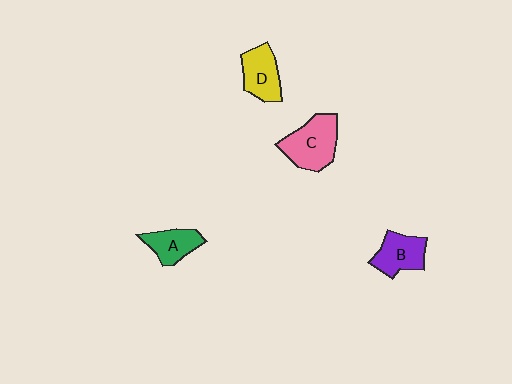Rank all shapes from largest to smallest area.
From largest to smallest: C (pink), D (yellow), B (purple), A (green).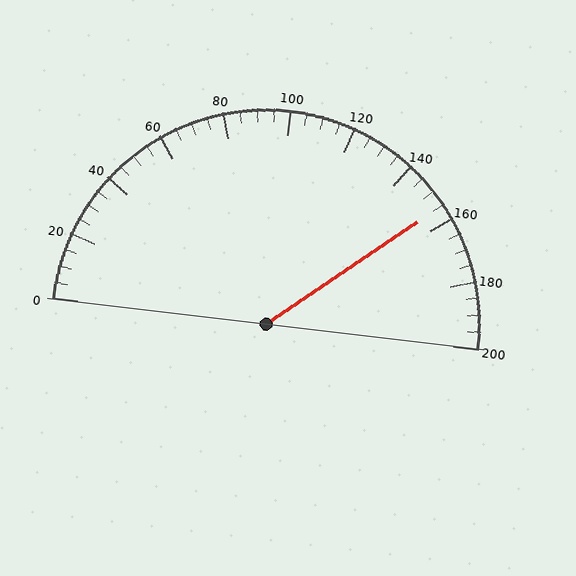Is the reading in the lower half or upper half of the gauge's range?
The reading is in the upper half of the range (0 to 200).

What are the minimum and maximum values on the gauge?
The gauge ranges from 0 to 200.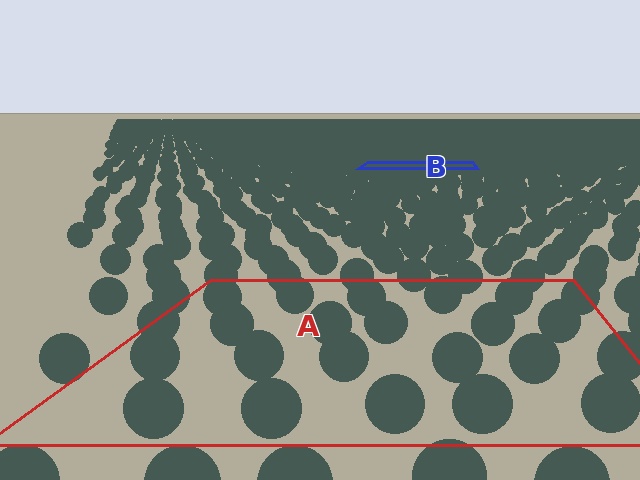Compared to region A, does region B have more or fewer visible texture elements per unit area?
Region B has more texture elements per unit area — they are packed more densely because it is farther away.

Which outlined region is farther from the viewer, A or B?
Region B is farther from the viewer — the texture elements inside it appear smaller and more densely packed.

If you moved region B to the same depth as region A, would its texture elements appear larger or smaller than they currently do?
They would appear larger. At a closer depth, the same texture elements are projected at a bigger on-screen size.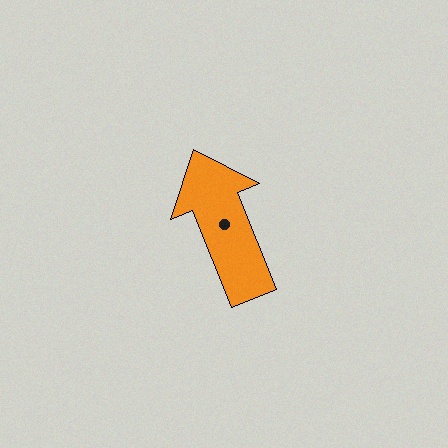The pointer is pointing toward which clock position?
Roughly 11 o'clock.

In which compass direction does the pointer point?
North.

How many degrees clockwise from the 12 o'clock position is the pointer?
Approximately 338 degrees.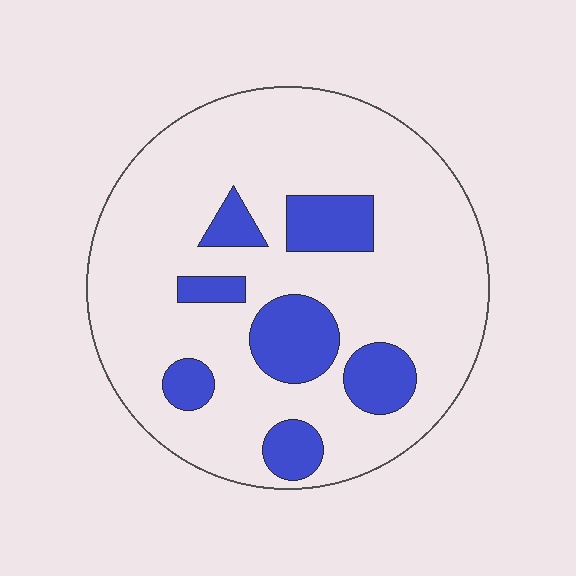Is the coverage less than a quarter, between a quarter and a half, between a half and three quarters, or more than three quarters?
Less than a quarter.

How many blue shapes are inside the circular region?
7.